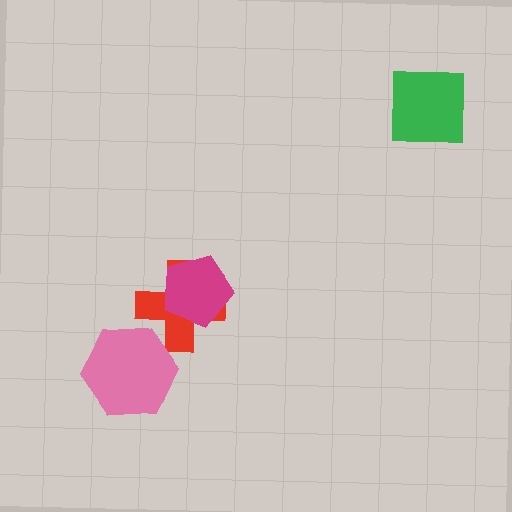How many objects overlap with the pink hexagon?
1 object overlaps with the pink hexagon.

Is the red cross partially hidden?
Yes, it is partially covered by another shape.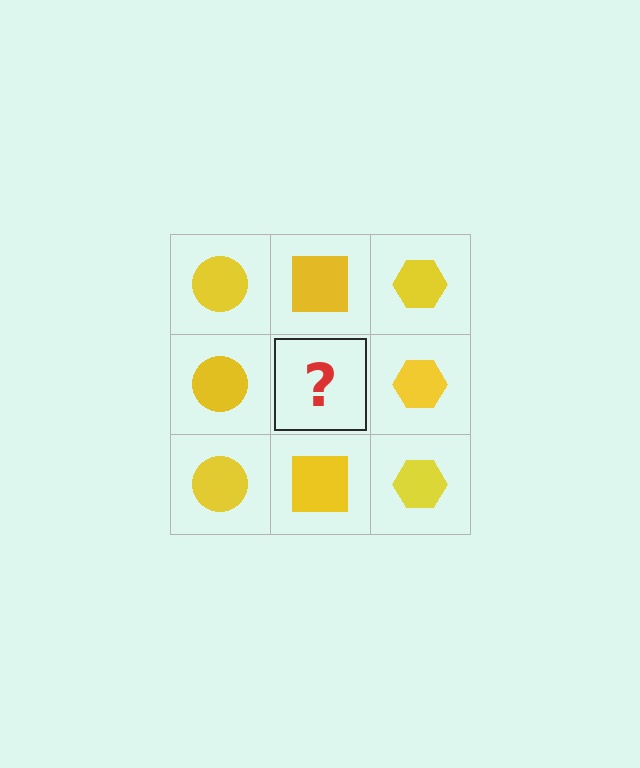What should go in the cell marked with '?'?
The missing cell should contain a yellow square.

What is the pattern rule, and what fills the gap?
The rule is that each column has a consistent shape. The gap should be filled with a yellow square.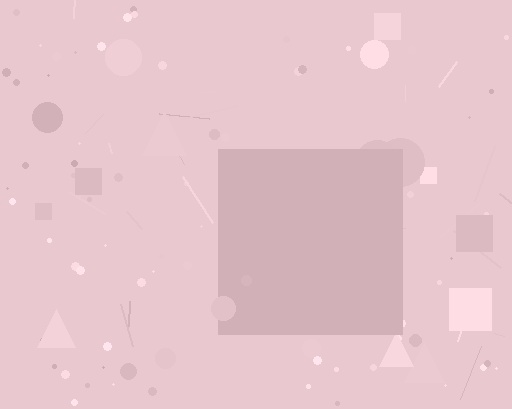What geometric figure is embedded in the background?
A square is embedded in the background.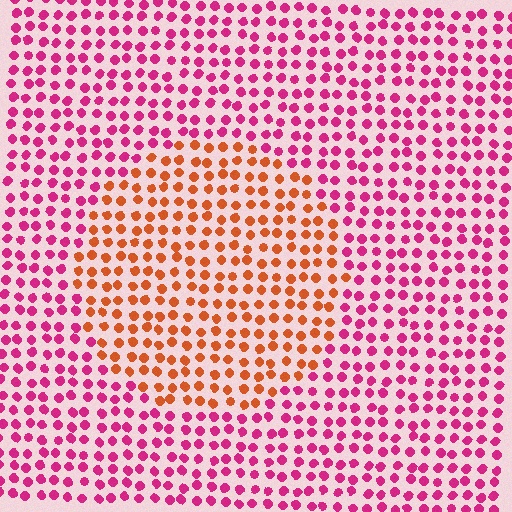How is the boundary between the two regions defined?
The boundary is defined purely by a slight shift in hue (about 50 degrees). Spacing, size, and orientation are identical on both sides.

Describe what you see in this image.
The image is filled with small magenta elements in a uniform arrangement. A circle-shaped region is visible where the elements are tinted to a slightly different hue, forming a subtle color boundary.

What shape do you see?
I see a circle.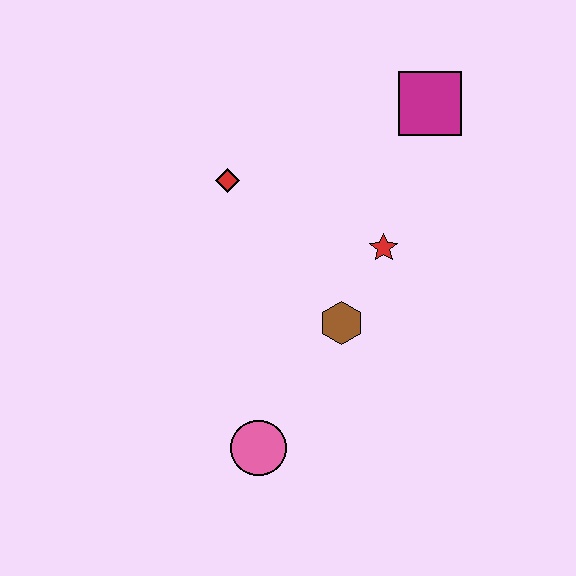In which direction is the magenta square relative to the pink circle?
The magenta square is above the pink circle.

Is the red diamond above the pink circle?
Yes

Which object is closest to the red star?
The brown hexagon is closest to the red star.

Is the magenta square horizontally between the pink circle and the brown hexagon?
No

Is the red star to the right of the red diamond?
Yes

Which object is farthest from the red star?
The pink circle is farthest from the red star.